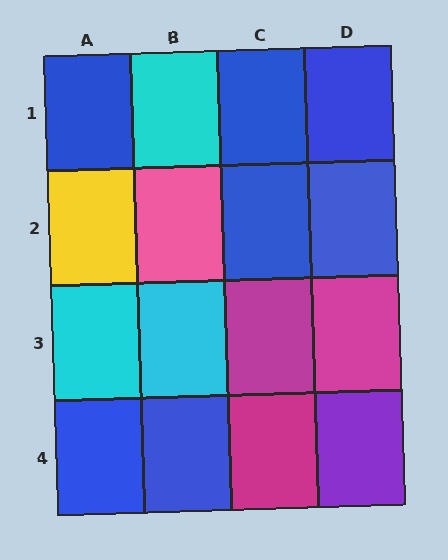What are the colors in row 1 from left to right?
Blue, cyan, blue, blue.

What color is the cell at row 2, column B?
Pink.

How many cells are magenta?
3 cells are magenta.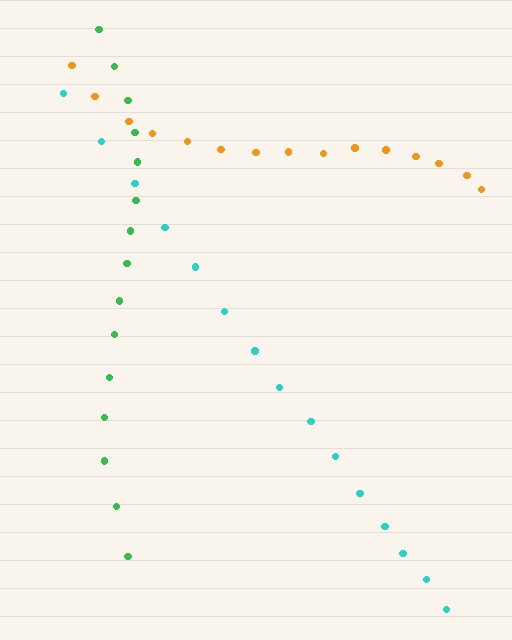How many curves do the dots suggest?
There are 3 distinct paths.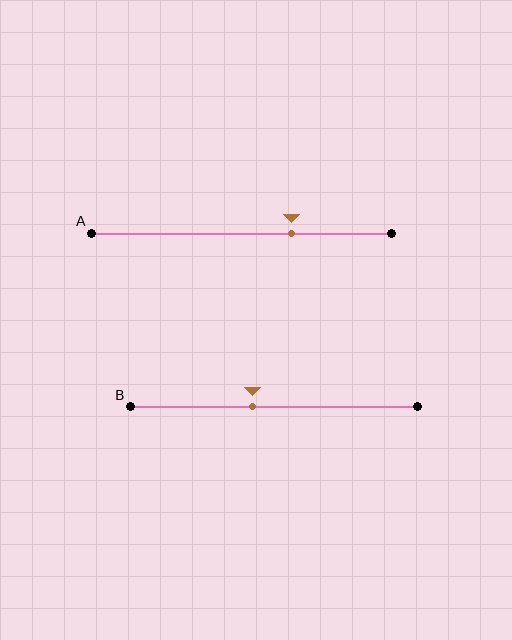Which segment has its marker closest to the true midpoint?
Segment B has its marker closest to the true midpoint.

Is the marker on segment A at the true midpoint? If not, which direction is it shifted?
No, the marker on segment A is shifted to the right by about 17% of the segment length.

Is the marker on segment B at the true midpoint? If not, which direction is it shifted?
No, the marker on segment B is shifted to the left by about 7% of the segment length.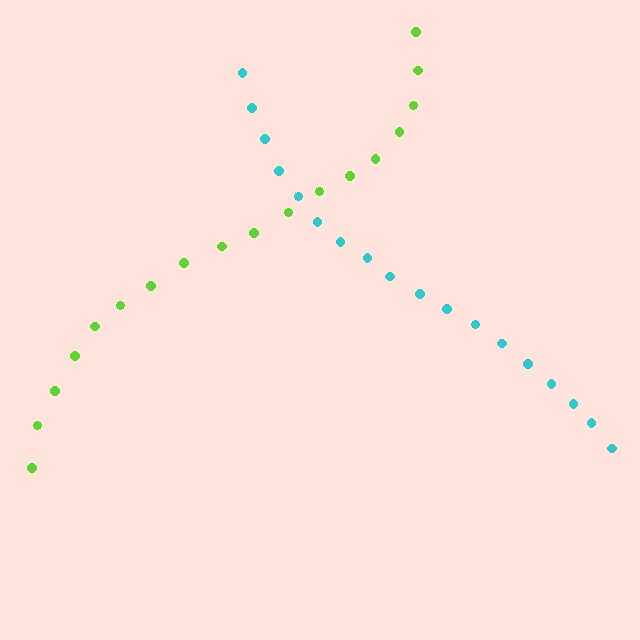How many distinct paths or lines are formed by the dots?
There are 2 distinct paths.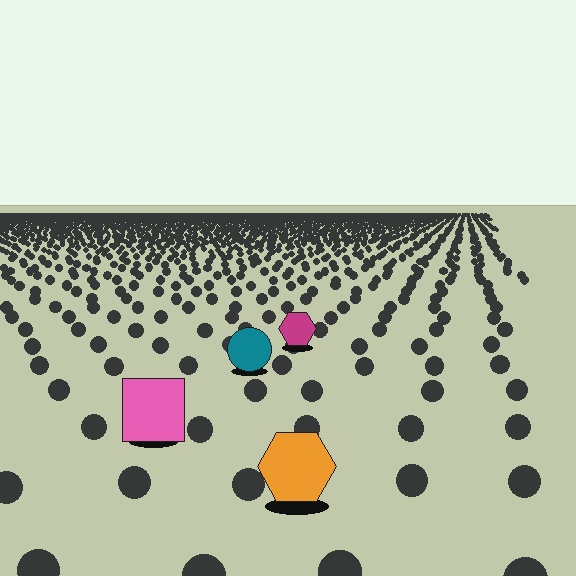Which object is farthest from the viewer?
The magenta hexagon is farthest from the viewer. It appears smaller and the ground texture around it is denser.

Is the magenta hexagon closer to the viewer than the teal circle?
No. The teal circle is closer — you can tell from the texture gradient: the ground texture is coarser near it.